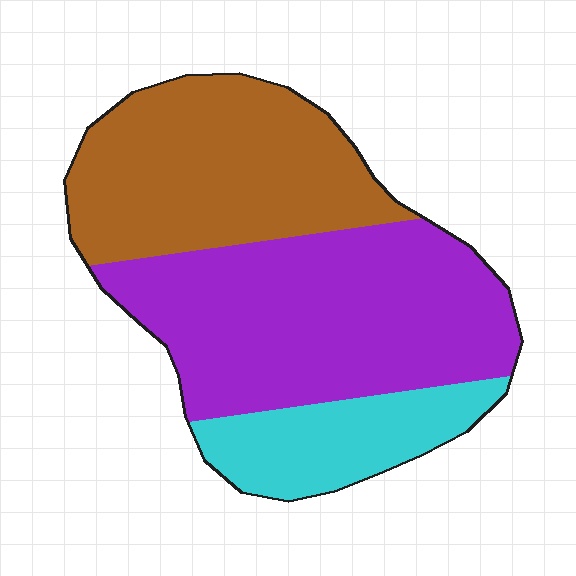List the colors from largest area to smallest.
From largest to smallest: purple, brown, cyan.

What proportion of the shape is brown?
Brown takes up between a quarter and a half of the shape.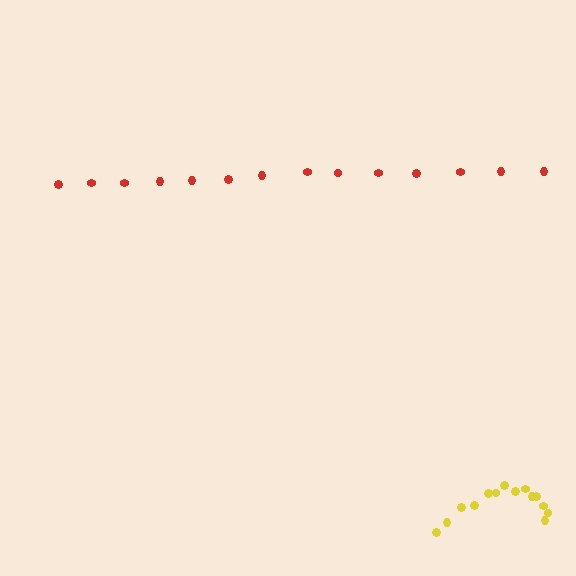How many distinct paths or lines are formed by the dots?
There are 2 distinct paths.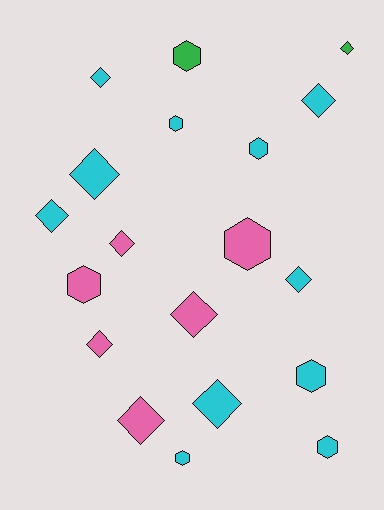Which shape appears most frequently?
Diamond, with 11 objects.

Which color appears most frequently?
Cyan, with 11 objects.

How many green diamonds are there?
There is 1 green diamond.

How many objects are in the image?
There are 19 objects.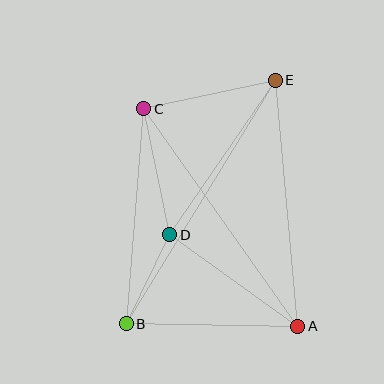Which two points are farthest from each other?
Points B and E are farthest from each other.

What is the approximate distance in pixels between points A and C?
The distance between A and C is approximately 267 pixels.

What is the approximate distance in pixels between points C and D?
The distance between C and D is approximately 129 pixels.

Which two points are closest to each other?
Points B and D are closest to each other.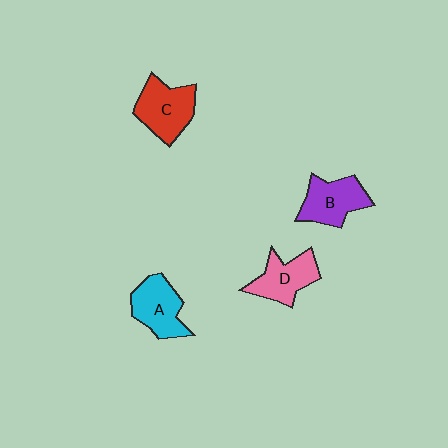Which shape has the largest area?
Shape C (red).